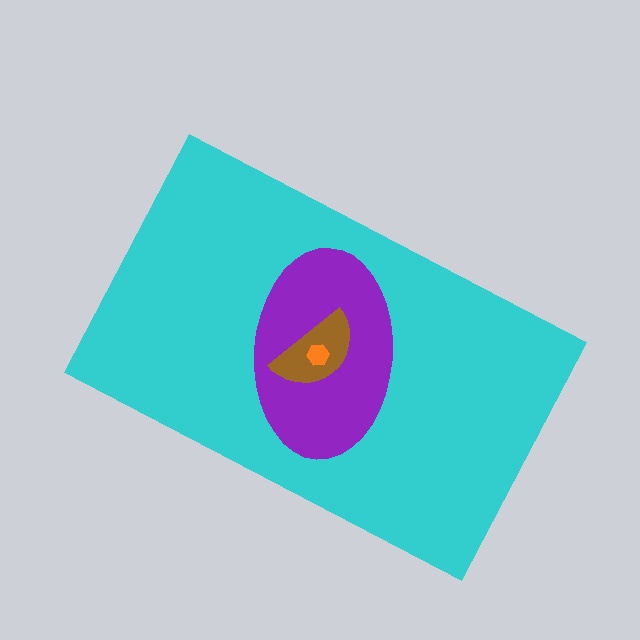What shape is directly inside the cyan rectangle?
The purple ellipse.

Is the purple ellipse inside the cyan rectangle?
Yes.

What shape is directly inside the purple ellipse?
The brown semicircle.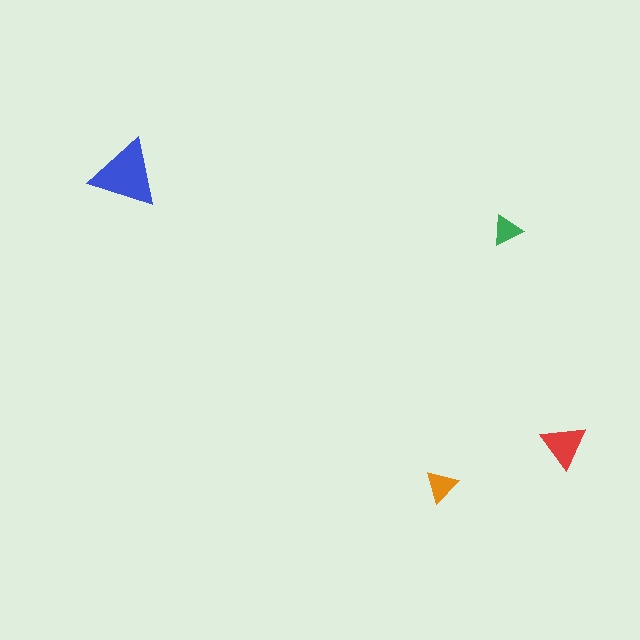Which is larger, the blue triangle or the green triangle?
The blue one.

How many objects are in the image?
There are 4 objects in the image.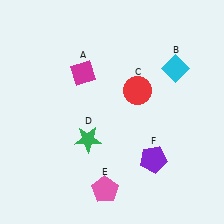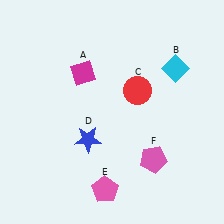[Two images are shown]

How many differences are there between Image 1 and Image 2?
There are 2 differences between the two images.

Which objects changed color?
D changed from green to blue. F changed from purple to pink.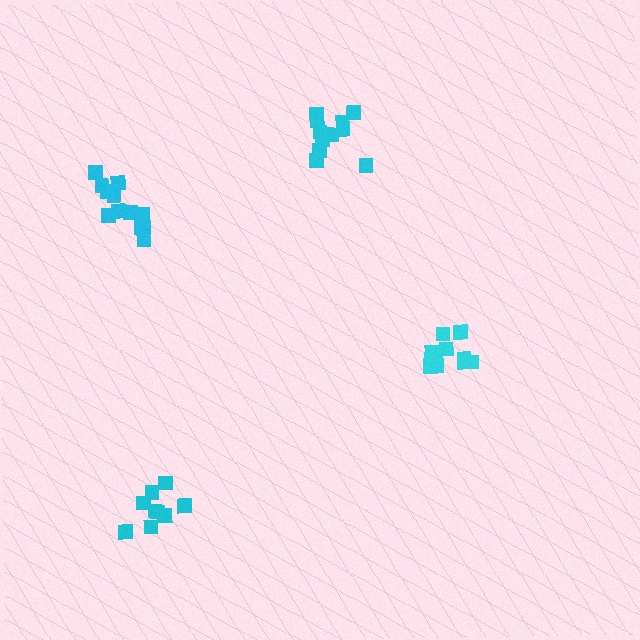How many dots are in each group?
Group 1: 9 dots, Group 2: 12 dots, Group 3: 12 dots, Group 4: 13 dots (46 total).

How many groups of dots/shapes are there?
There are 4 groups.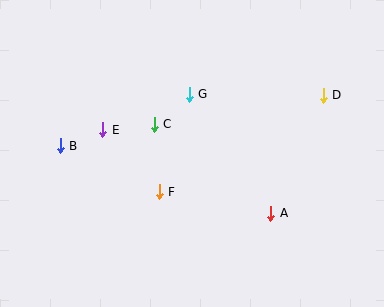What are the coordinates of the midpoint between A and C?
The midpoint between A and C is at (213, 169).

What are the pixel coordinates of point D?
Point D is at (323, 95).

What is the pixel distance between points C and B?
The distance between C and B is 97 pixels.